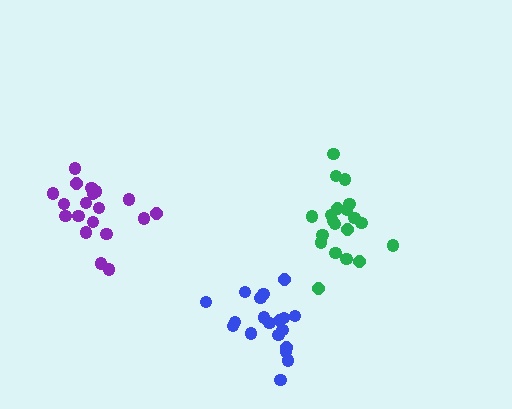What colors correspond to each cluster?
The clusters are colored: green, purple, blue.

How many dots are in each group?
Group 1: 20 dots, Group 2: 19 dots, Group 3: 20 dots (59 total).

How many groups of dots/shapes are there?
There are 3 groups.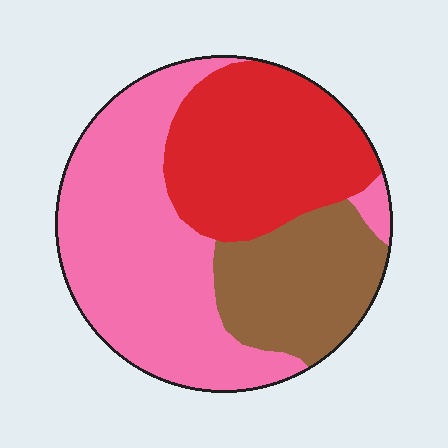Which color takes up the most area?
Pink, at roughly 45%.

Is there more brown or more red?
Red.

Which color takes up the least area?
Brown, at roughly 20%.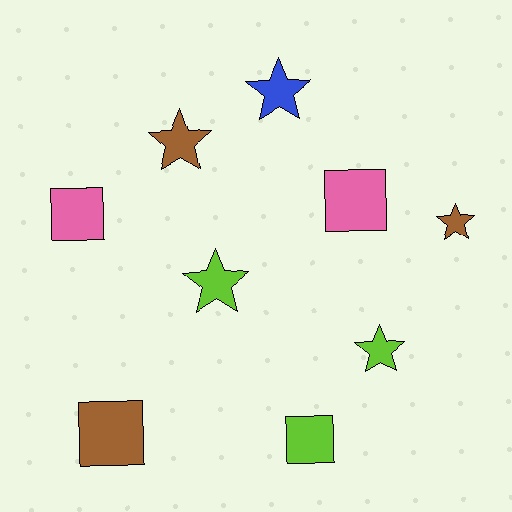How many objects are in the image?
There are 9 objects.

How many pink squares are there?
There are 2 pink squares.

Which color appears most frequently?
Brown, with 3 objects.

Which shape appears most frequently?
Star, with 5 objects.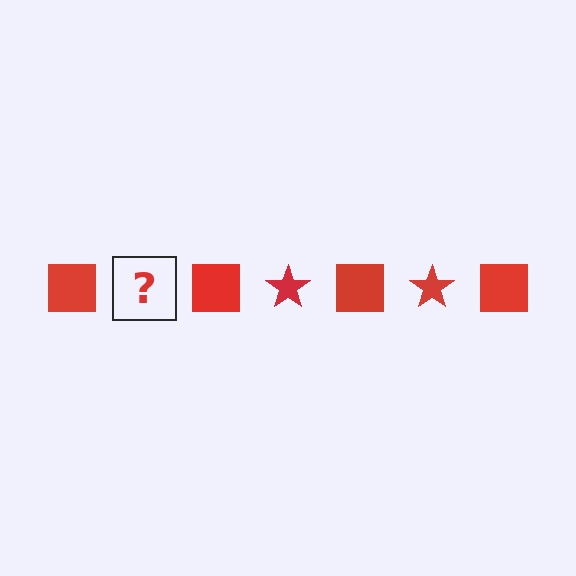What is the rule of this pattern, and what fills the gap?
The rule is that the pattern cycles through square, star shapes in red. The gap should be filled with a red star.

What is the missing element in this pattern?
The missing element is a red star.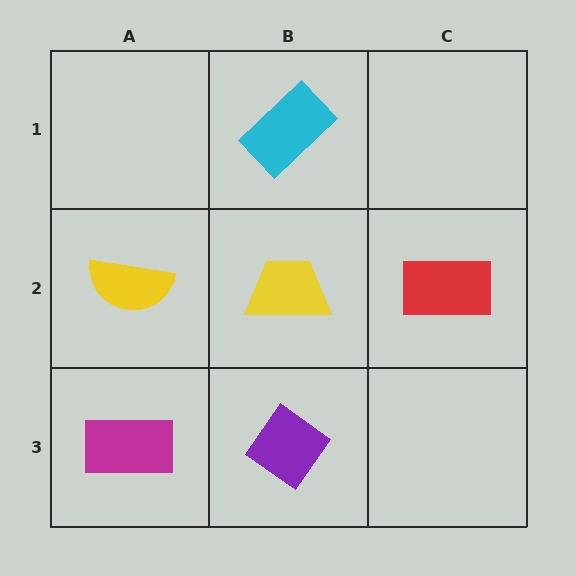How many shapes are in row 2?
3 shapes.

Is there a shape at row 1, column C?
No, that cell is empty.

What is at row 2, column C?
A red rectangle.